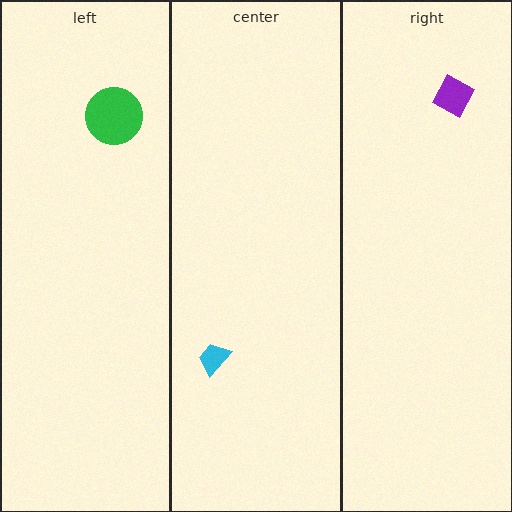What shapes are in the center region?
The cyan trapezoid.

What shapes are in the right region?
The purple diamond.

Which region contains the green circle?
The left region.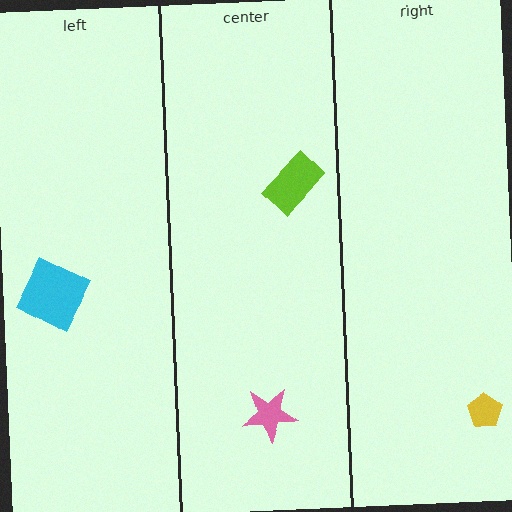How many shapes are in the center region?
2.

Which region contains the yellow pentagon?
The right region.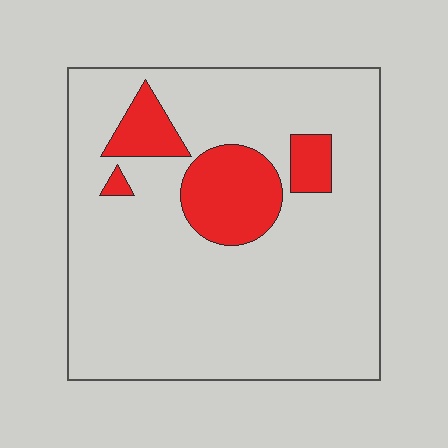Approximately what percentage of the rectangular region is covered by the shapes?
Approximately 15%.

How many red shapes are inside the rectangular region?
4.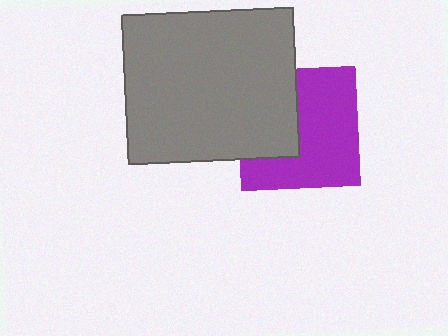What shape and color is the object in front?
The object in front is a gray rectangle.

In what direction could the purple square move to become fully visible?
The purple square could move right. That would shift it out from behind the gray rectangle entirely.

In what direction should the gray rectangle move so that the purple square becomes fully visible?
The gray rectangle should move left. That is the shortest direction to clear the overlap and leave the purple square fully visible.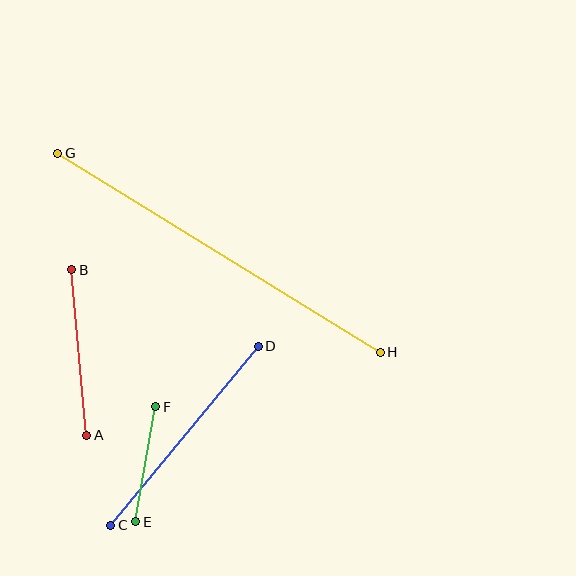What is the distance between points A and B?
The distance is approximately 166 pixels.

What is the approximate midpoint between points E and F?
The midpoint is at approximately (146, 464) pixels.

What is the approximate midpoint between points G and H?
The midpoint is at approximately (219, 253) pixels.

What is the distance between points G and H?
The distance is approximately 379 pixels.